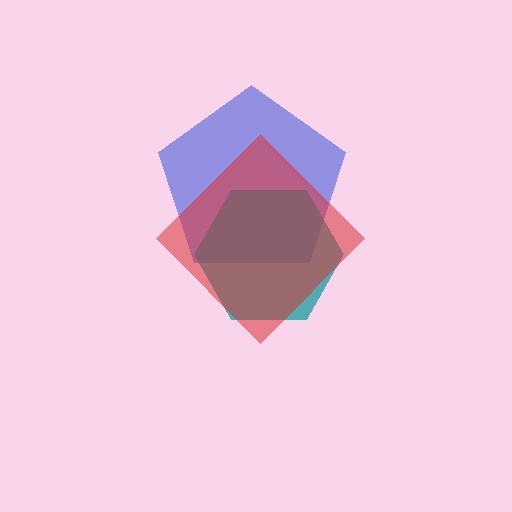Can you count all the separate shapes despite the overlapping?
Yes, there are 3 separate shapes.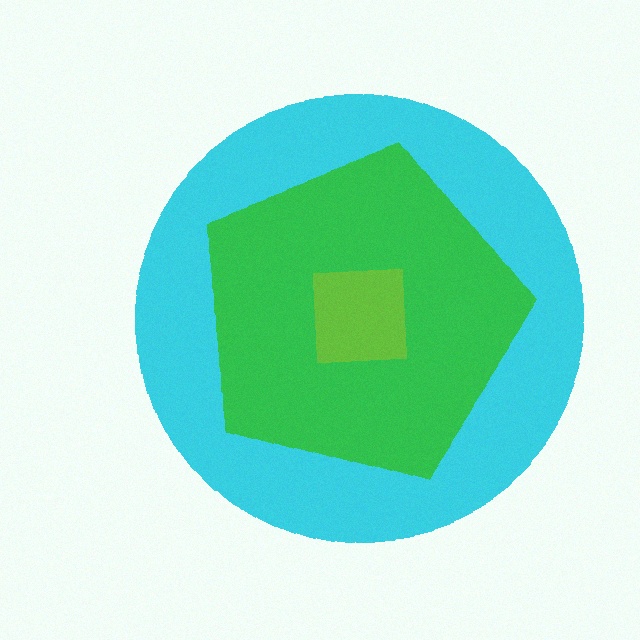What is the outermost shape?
The cyan circle.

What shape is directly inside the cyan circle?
The green pentagon.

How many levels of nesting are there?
3.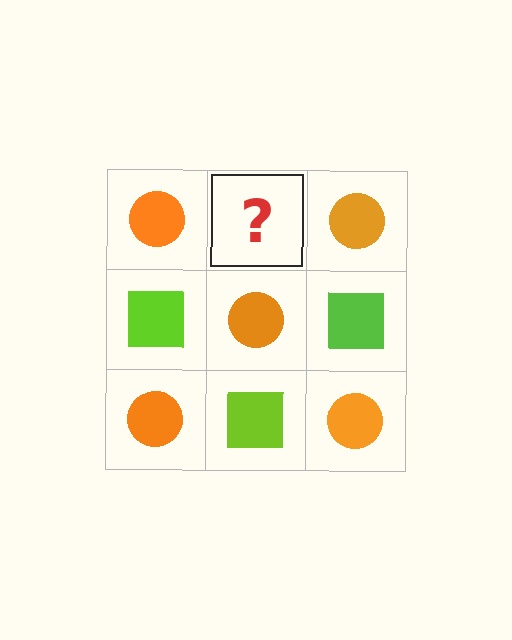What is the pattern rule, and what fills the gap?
The rule is that it alternates orange circle and lime square in a checkerboard pattern. The gap should be filled with a lime square.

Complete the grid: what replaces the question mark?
The question mark should be replaced with a lime square.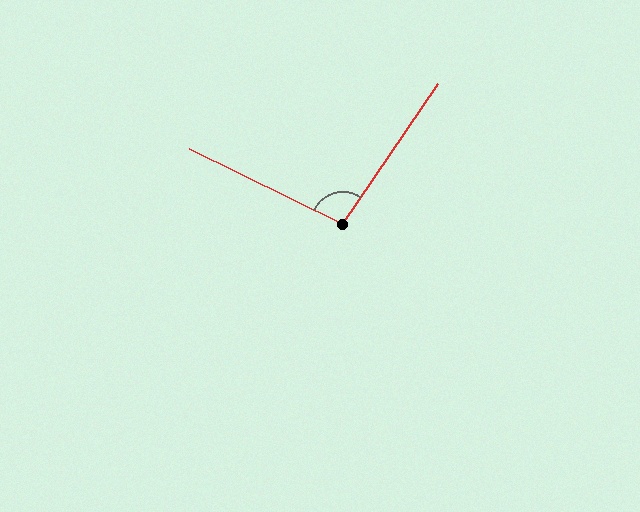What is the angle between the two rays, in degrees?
Approximately 98 degrees.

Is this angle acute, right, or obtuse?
It is obtuse.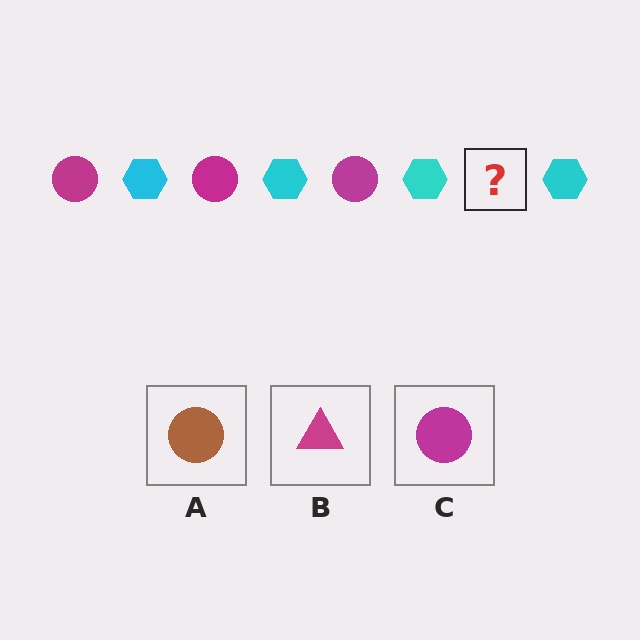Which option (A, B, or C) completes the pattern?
C.